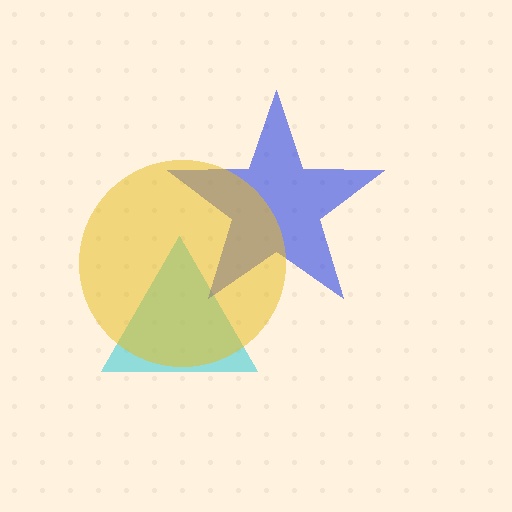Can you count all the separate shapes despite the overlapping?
Yes, there are 3 separate shapes.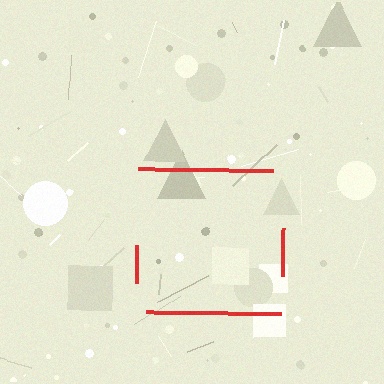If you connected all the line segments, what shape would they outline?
They would outline a square.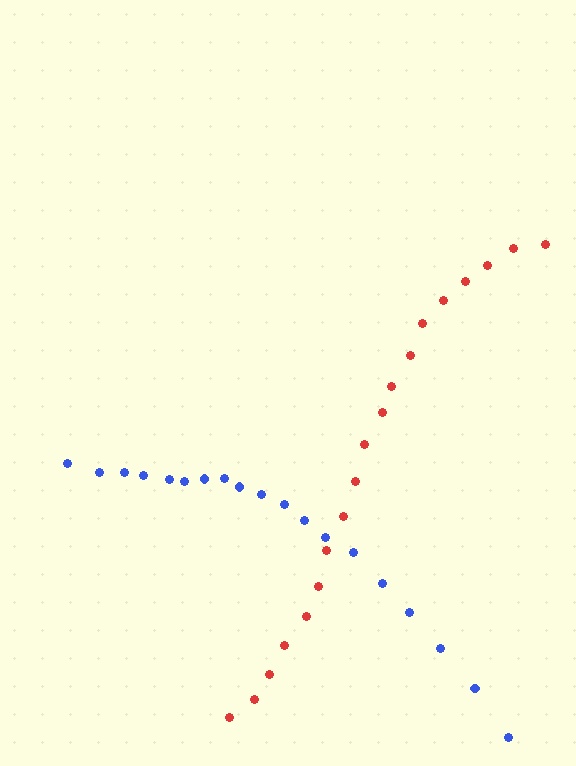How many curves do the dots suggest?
There are 2 distinct paths.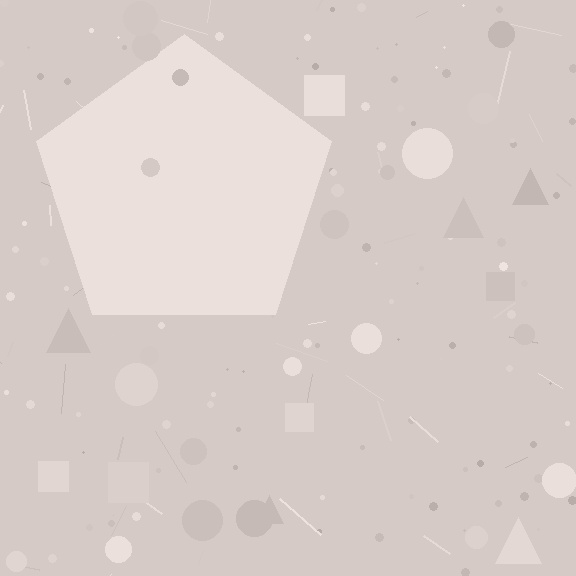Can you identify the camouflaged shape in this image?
The camouflaged shape is a pentagon.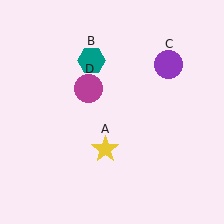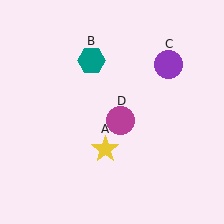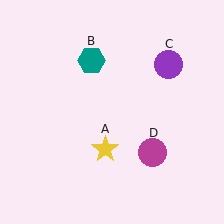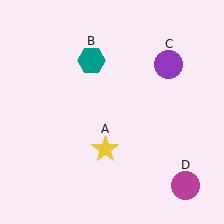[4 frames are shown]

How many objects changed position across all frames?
1 object changed position: magenta circle (object D).